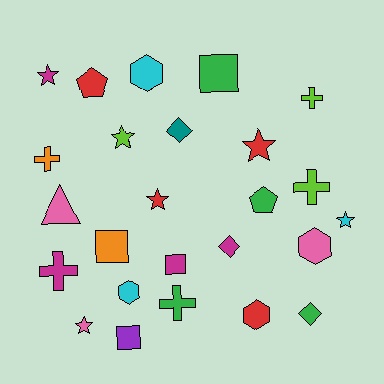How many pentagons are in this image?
There are 2 pentagons.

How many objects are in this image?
There are 25 objects.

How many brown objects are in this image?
There are no brown objects.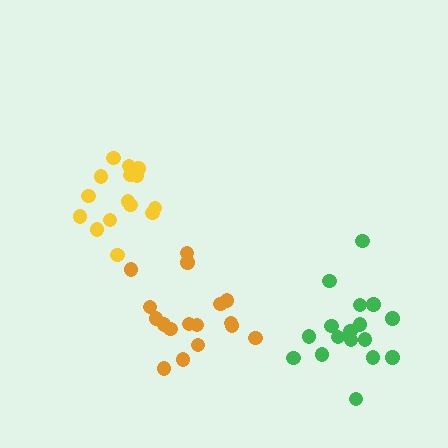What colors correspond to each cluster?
The clusters are colored: orange, yellow, green.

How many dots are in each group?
Group 1: 17 dots, Group 2: 15 dots, Group 3: 17 dots (49 total).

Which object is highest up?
The yellow cluster is topmost.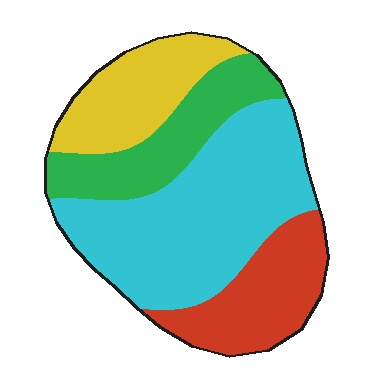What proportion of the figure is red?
Red takes up less than a quarter of the figure.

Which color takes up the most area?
Cyan, at roughly 45%.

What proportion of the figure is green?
Green covers roughly 20% of the figure.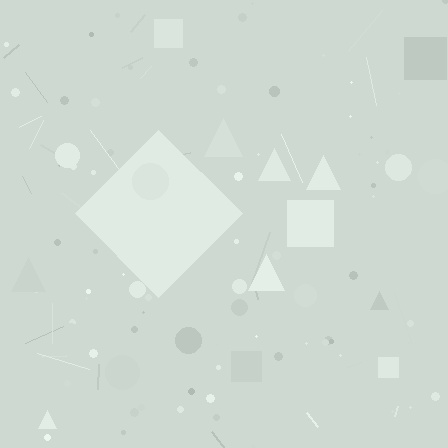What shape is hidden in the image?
A diamond is hidden in the image.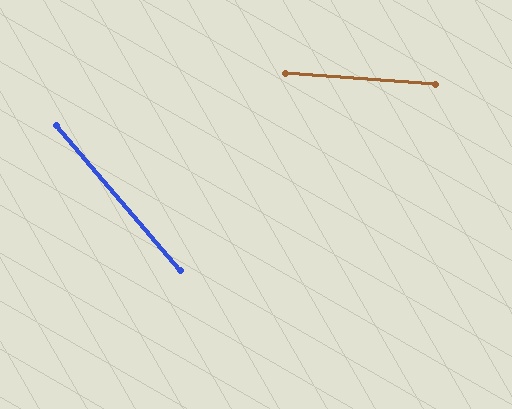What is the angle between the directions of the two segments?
Approximately 45 degrees.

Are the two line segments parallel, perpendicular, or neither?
Neither parallel nor perpendicular — they differ by about 45°.